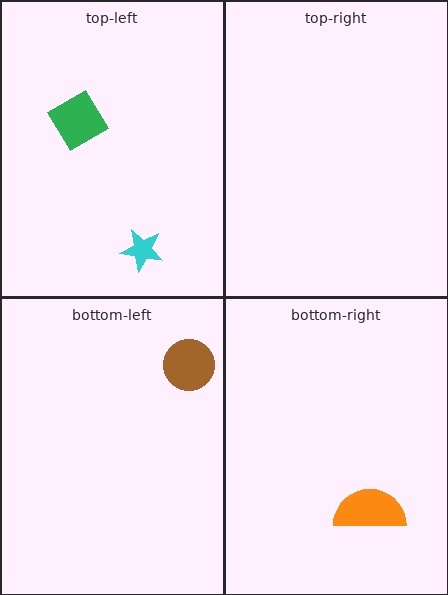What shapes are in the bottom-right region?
The orange semicircle.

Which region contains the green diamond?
The top-left region.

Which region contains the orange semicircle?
The bottom-right region.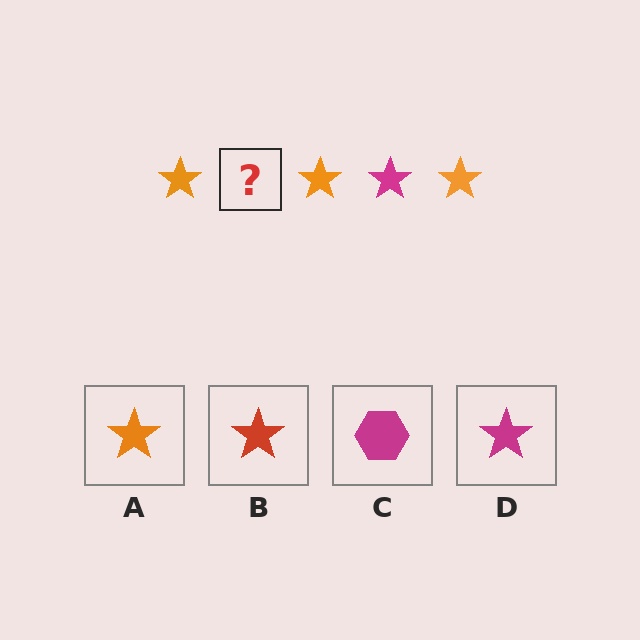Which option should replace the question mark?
Option D.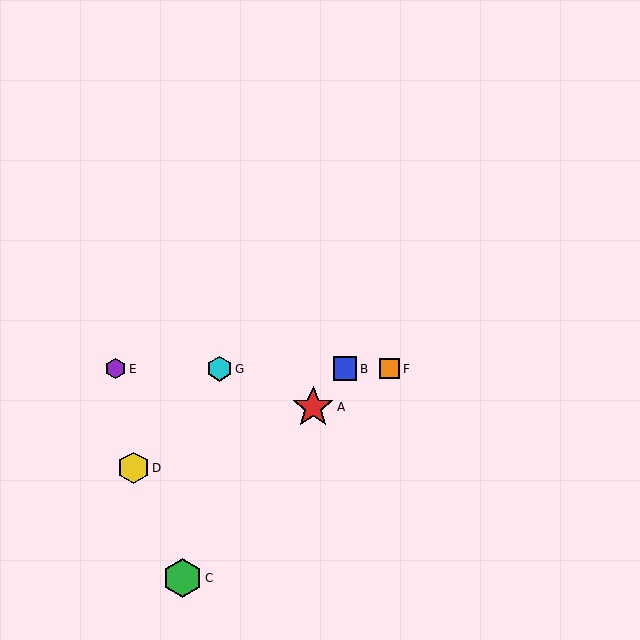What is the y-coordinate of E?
Object E is at y≈369.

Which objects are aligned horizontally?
Objects B, E, F, G are aligned horizontally.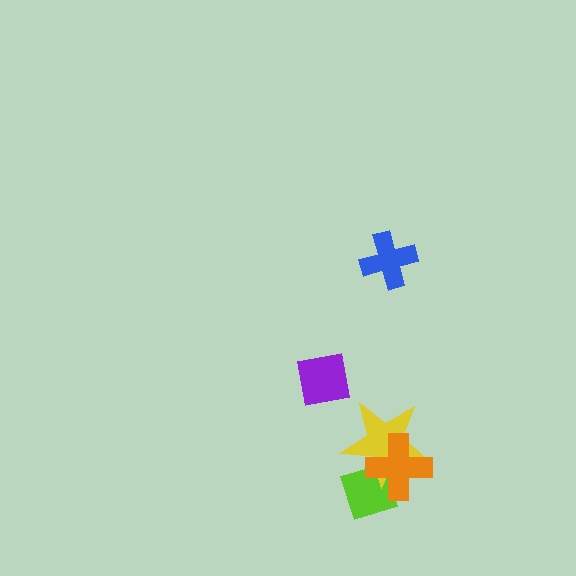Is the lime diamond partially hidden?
Yes, it is partially covered by another shape.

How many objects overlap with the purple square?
0 objects overlap with the purple square.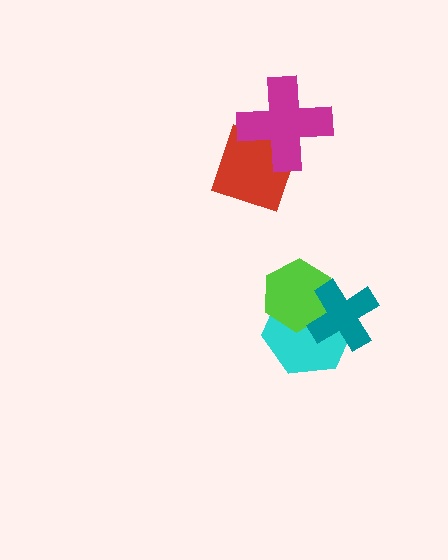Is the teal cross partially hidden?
No, no other shape covers it.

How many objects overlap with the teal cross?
2 objects overlap with the teal cross.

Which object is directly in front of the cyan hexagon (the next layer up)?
The lime hexagon is directly in front of the cyan hexagon.